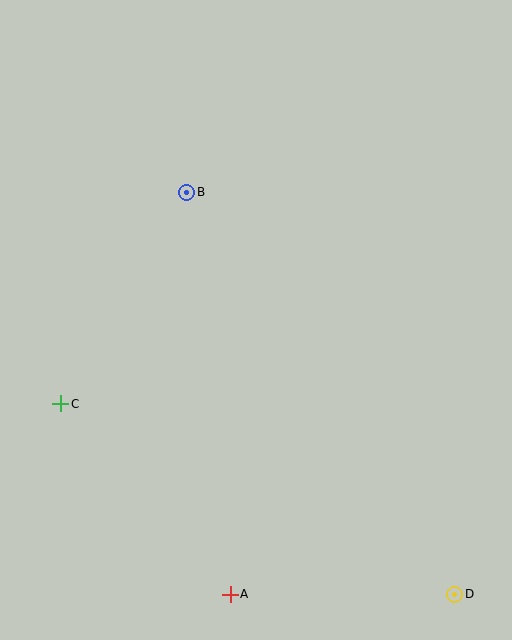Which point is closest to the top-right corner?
Point B is closest to the top-right corner.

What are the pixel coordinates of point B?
Point B is at (187, 192).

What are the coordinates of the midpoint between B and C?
The midpoint between B and C is at (124, 298).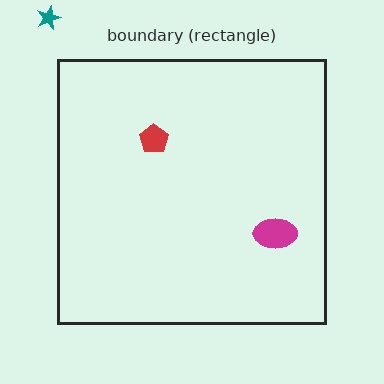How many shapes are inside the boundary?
2 inside, 1 outside.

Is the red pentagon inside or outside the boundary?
Inside.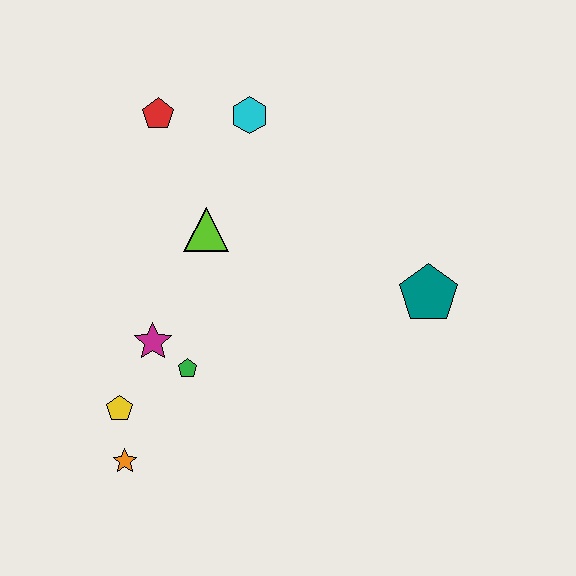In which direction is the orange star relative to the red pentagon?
The orange star is below the red pentagon.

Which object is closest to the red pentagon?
The cyan hexagon is closest to the red pentagon.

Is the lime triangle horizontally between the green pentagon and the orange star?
No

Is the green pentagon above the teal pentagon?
No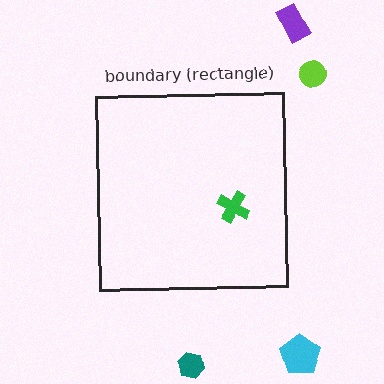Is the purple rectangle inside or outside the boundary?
Outside.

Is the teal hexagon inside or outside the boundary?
Outside.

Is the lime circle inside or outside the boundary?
Outside.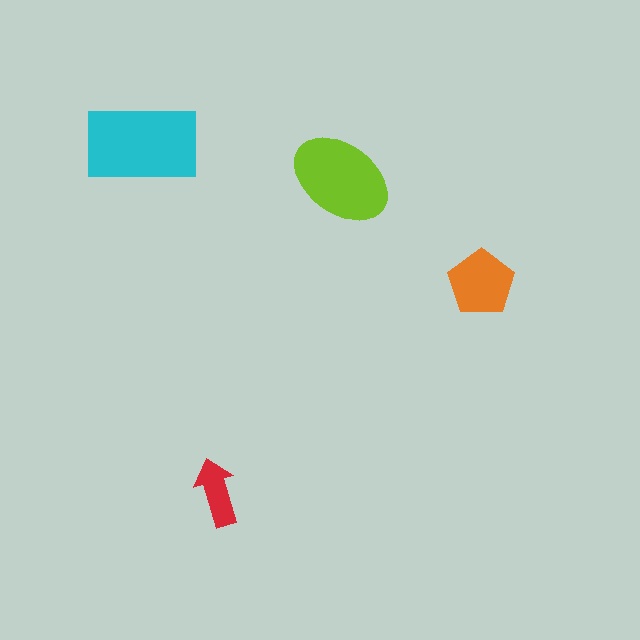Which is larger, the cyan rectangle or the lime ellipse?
The cyan rectangle.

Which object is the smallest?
The red arrow.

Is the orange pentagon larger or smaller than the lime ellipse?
Smaller.